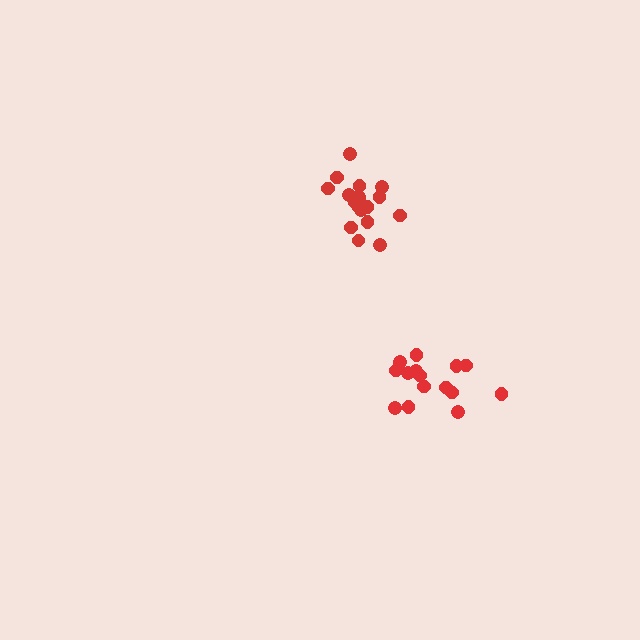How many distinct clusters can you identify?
There are 2 distinct clusters.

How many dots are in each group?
Group 1: 15 dots, Group 2: 18 dots (33 total).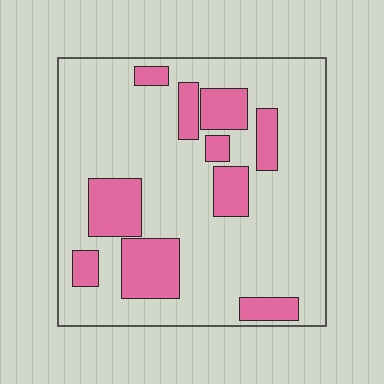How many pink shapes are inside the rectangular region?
10.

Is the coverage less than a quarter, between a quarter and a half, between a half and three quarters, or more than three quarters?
Less than a quarter.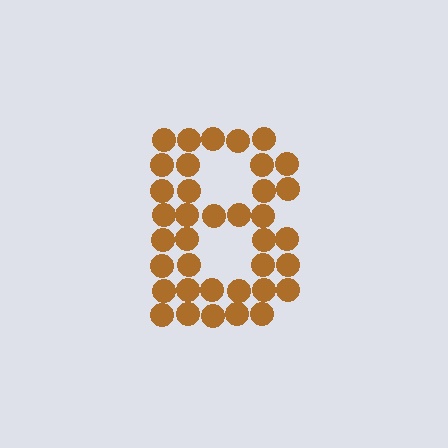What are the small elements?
The small elements are circles.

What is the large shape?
The large shape is the letter B.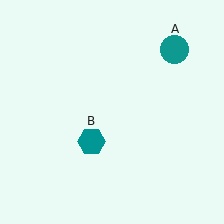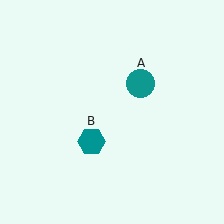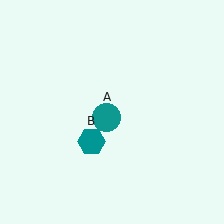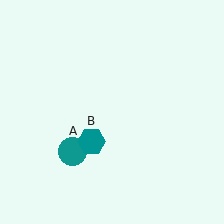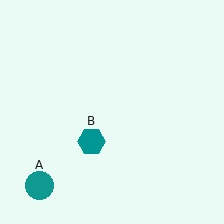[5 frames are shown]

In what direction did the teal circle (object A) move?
The teal circle (object A) moved down and to the left.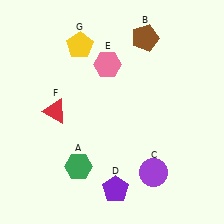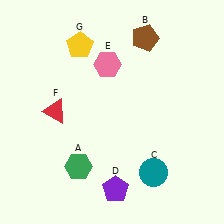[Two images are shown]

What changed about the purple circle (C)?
In Image 1, C is purple. In Image 2, it changed to teal.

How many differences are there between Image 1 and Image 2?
There is 1 difference between the two images.